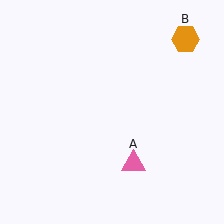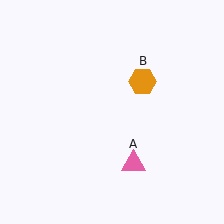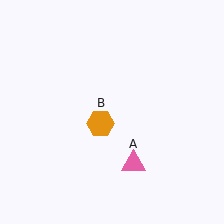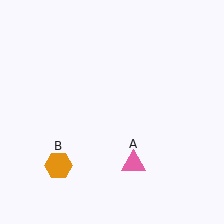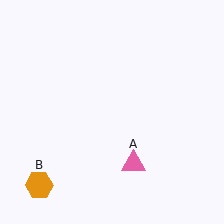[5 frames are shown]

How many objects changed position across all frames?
1 object changed position: orange hexagon (object B).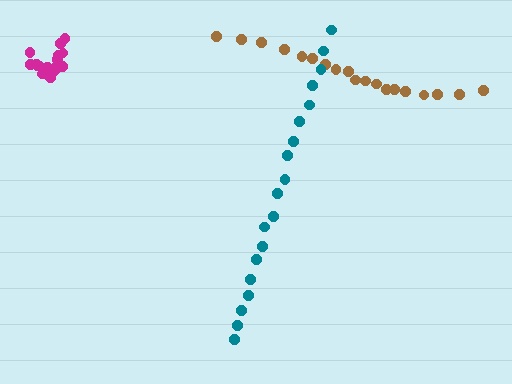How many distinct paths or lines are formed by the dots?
There are 3 distinct paths.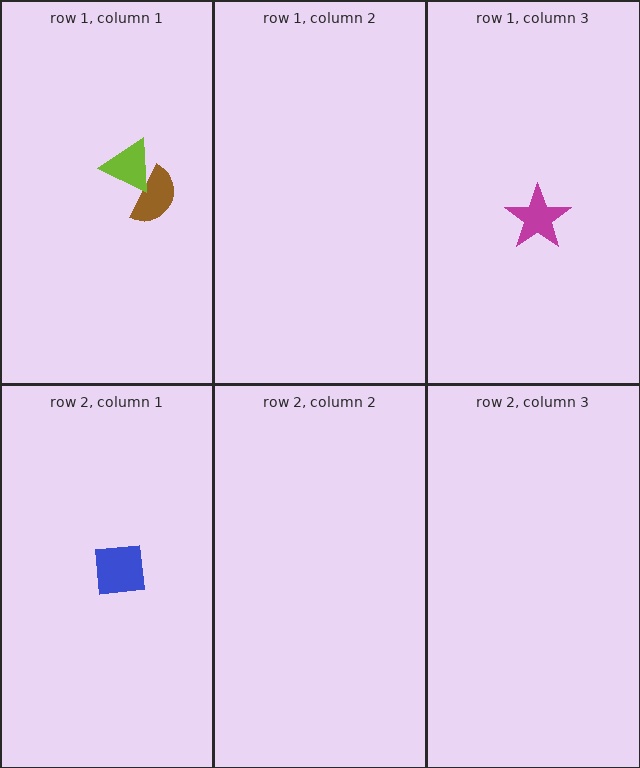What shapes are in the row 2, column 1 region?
The blue square.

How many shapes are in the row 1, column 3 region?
1.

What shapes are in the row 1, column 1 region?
The brown semicircle, the lime triangle.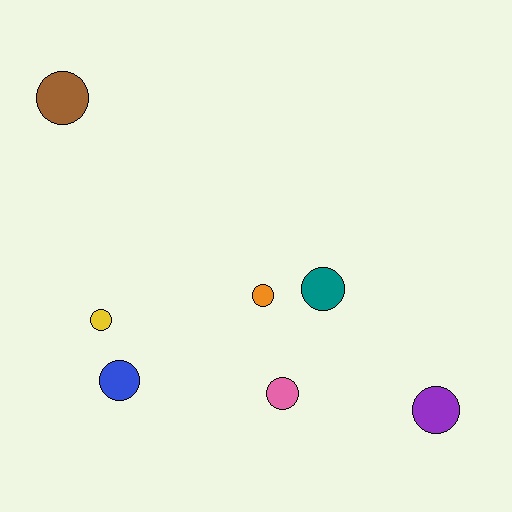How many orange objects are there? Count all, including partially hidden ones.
There is 1 orange object.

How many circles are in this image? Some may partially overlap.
There are 7 circles.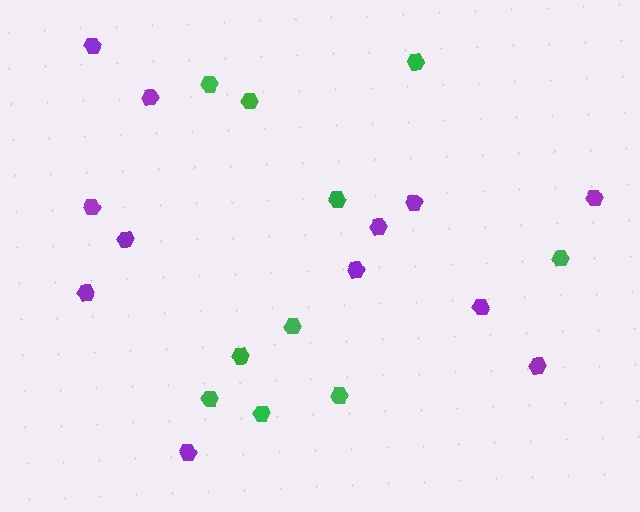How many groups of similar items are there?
There are 2 groups: one group of purple hexagons (12) and one group of green hexagons (10).